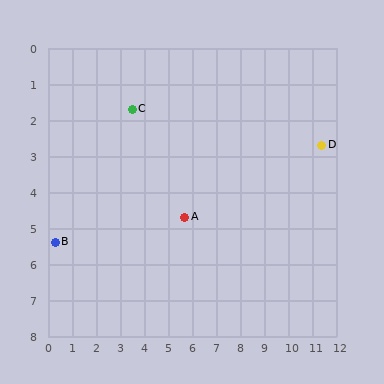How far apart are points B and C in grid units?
Points B and C are about 4.9 grid units apart.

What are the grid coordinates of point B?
Point B is at approximately (0.3, 5.4).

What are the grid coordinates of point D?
Point D is at approximately (11.4, 2.7).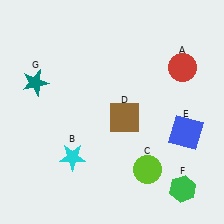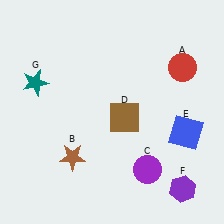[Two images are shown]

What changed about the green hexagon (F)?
In Image 1, F is green. In Image 2, it changed to purple.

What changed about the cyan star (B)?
In Image 1, B is cyan. In Image 2, it changed to brown.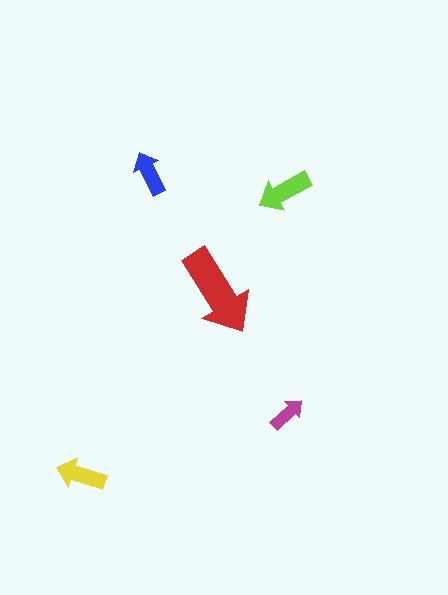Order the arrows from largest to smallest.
the red one, the lime one, the yellow one, the blue one, the magenta one.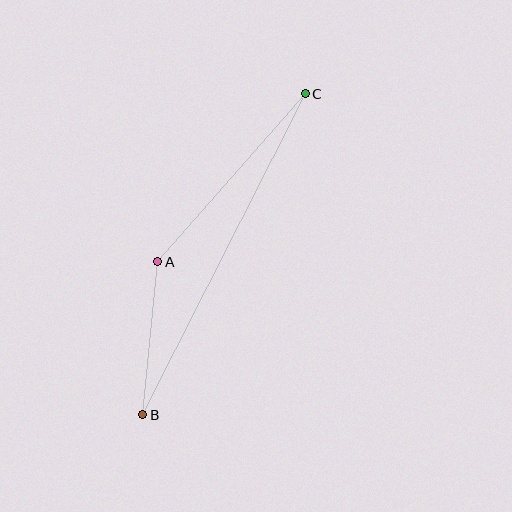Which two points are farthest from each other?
Points B and C are farthest from each other.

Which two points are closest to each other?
Points A and B are closest to each other.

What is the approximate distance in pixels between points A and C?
The distance between A and C is approximately 224 pixels.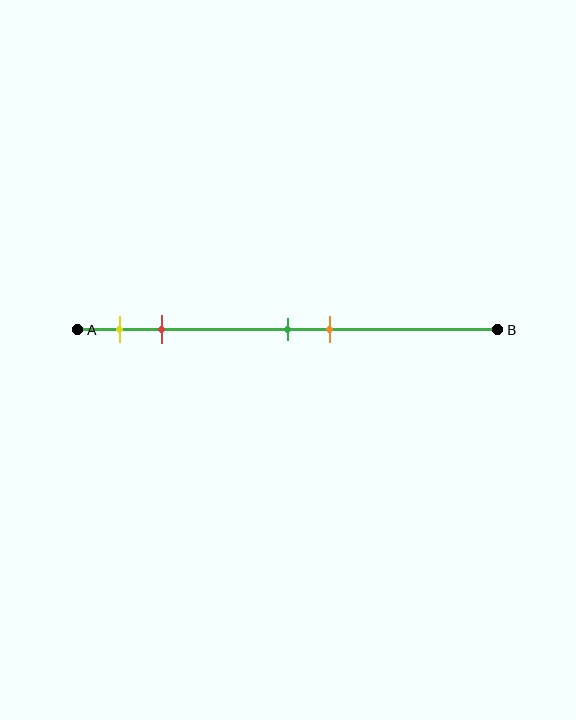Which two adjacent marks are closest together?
The green and orange marks are the closest adjacent pair.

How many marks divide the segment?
There are 4 marks dividing the segment.